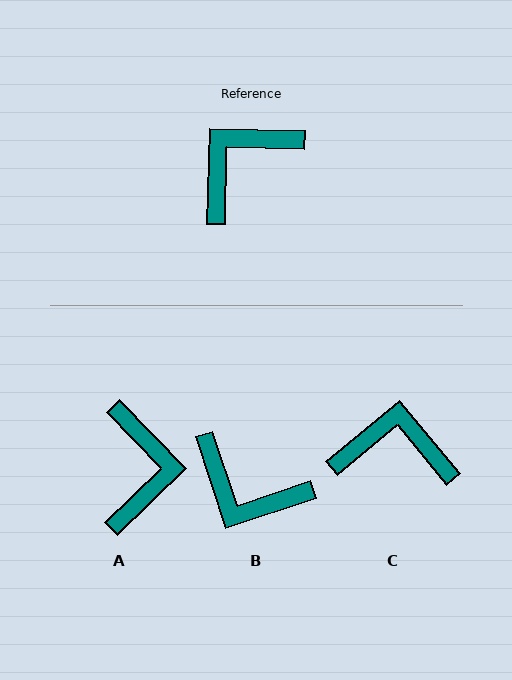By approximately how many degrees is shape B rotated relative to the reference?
Approximately 110 degrees counter-clockwise.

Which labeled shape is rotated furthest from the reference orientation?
A, about 134 degrees away.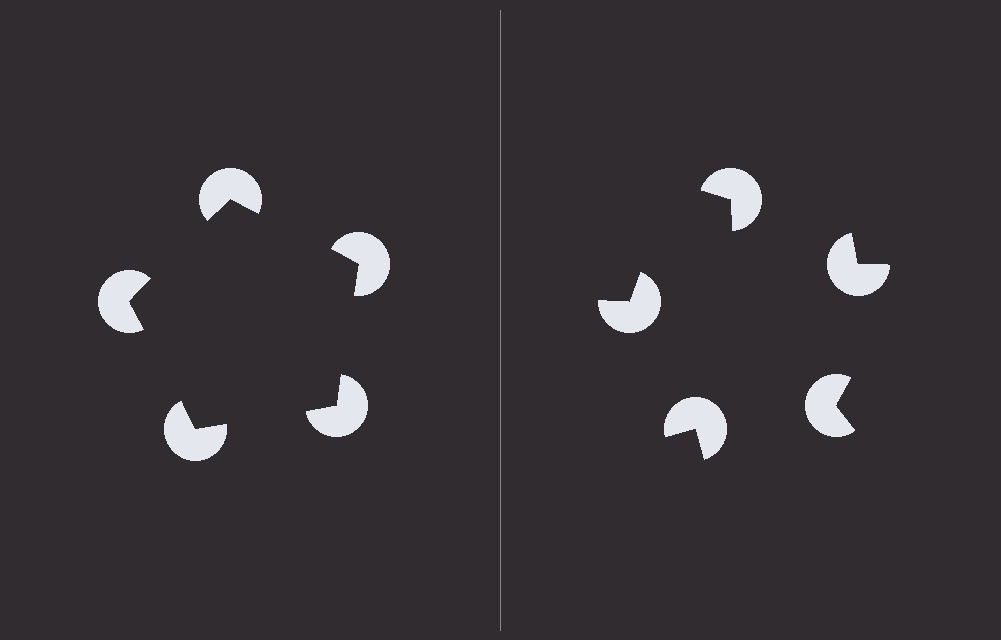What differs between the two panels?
The pac-man discs are positioned identically on both sides; only the wedge orientations differ. On the left they align to a pentagon; on the right they are misaligned.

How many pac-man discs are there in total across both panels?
10 — 5 on each side.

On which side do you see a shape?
An illusory pentagon appears on the left side. On the right side the wedge cuts are rotated, so no coherent shape forms.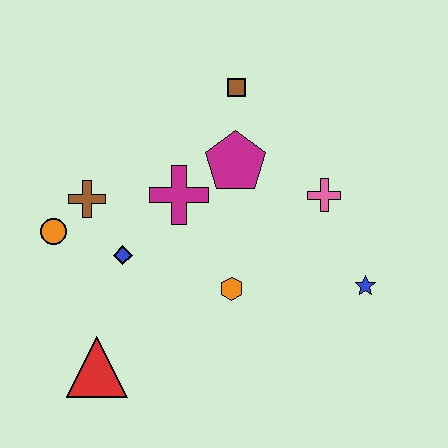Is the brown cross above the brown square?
No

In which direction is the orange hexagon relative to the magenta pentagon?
The orange hexagon is below the magenta pentagon.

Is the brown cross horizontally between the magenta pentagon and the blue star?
No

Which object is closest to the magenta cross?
The magenta pentagon is closest to the magenta cross.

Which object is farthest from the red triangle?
The brown square is farthest from the red triangle.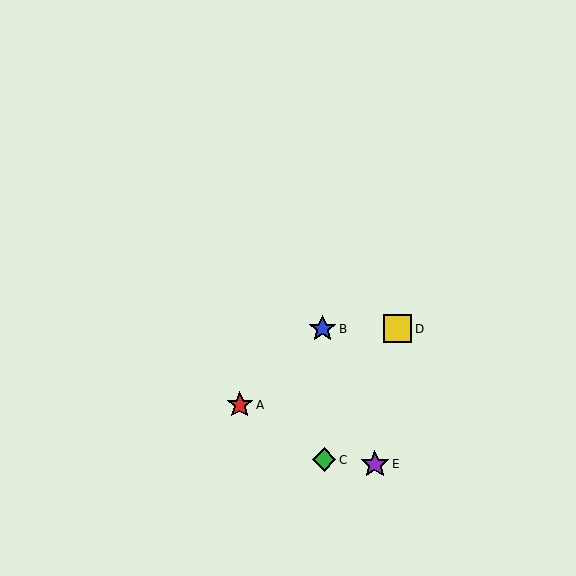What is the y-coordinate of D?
Object D is at y≈329.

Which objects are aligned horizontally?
Objects B, D are aligned horizontally.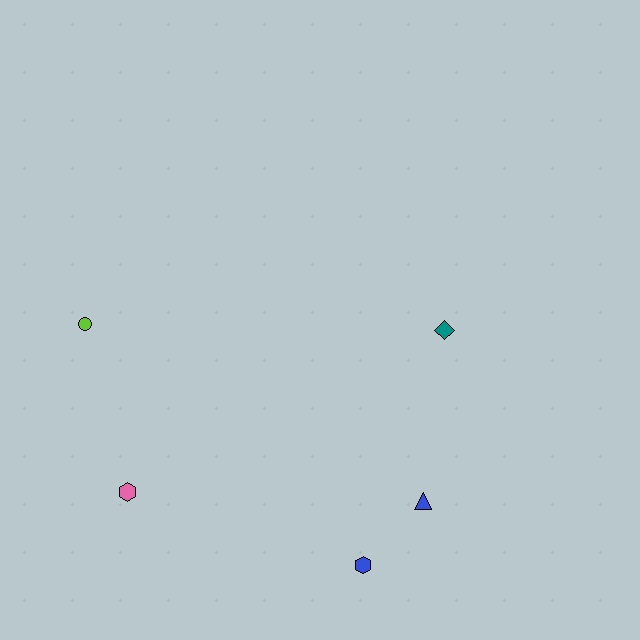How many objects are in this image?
There are 5 objects.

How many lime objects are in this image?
There is 1 lime object.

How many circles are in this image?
There is 1 circle.